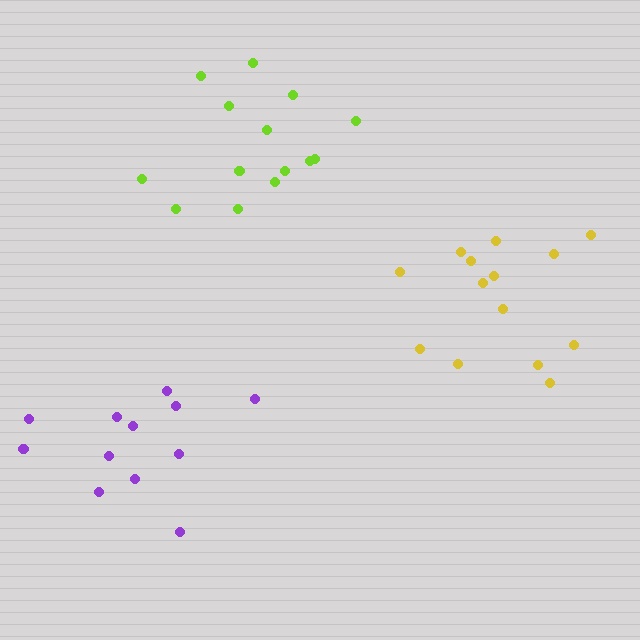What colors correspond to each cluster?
The clusters are colored: purple, yellow, lime.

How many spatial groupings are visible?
There are 3 spatial groupings.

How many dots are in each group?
Group 1: 12 dots, Group 2: 14 dots, Group 3: 14 dots (40 total).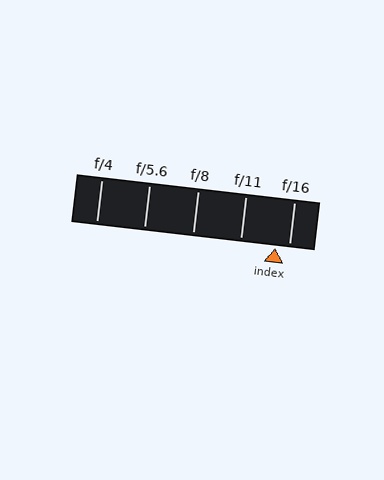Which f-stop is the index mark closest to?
The index mark is closest to f/16.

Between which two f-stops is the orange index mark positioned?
The index mark is between f/11 and f/16.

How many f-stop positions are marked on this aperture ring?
There are 5 f-stop positions marked.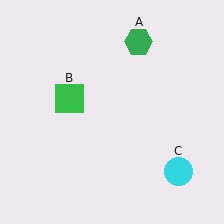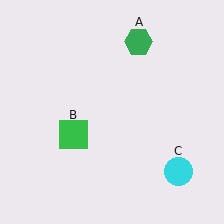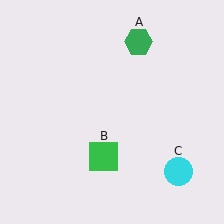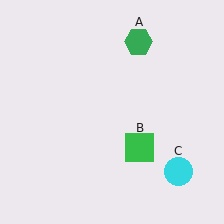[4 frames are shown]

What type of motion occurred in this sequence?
The green square (object B) rotated counterclockwise around the center of the scene.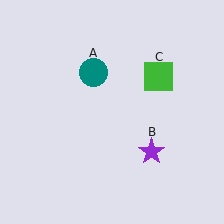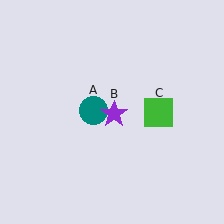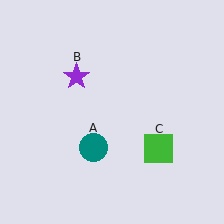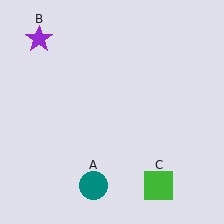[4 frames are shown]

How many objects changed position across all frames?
3 objects changed position: teal circle (object A), purple star (object B), green square (object C).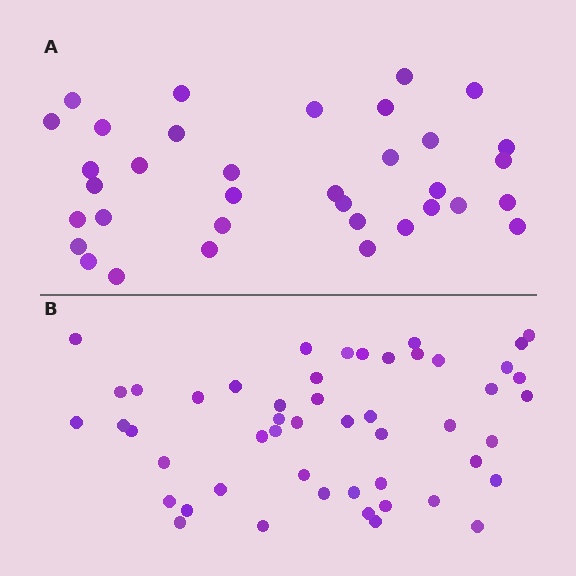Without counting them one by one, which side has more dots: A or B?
Region B (the bottom region) has more dots.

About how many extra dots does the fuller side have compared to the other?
Region B has approximately 15 more dots than region A.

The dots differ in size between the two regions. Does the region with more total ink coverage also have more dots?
No. Region A has more total ink coverage because its dots are larger, but region B actually contains more individual dots. Total area can be misleading — the number of items is what matters here.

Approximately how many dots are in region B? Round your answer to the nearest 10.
About 50 dots.